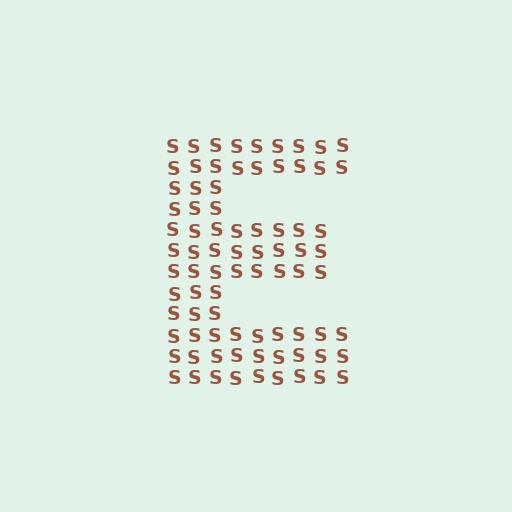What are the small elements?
The small elements are letter S's.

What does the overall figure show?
The overall figure shows the letter E.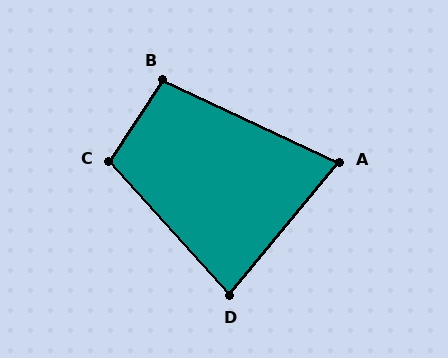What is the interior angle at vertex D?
Approximately 82 degrees (acute).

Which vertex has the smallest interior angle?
A, at approximately 75 degrees.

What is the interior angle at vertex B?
Approximately 98 degrees (obtuse).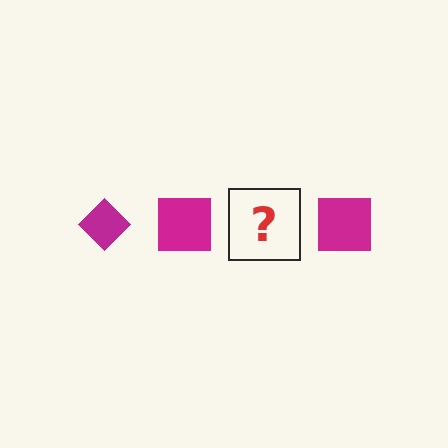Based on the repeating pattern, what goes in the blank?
The blank should be a magenta diamond.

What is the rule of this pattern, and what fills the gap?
The rule is that the pattern cycles through diamond, square shapes in magenta. The gap should be filled with a magenta diamond.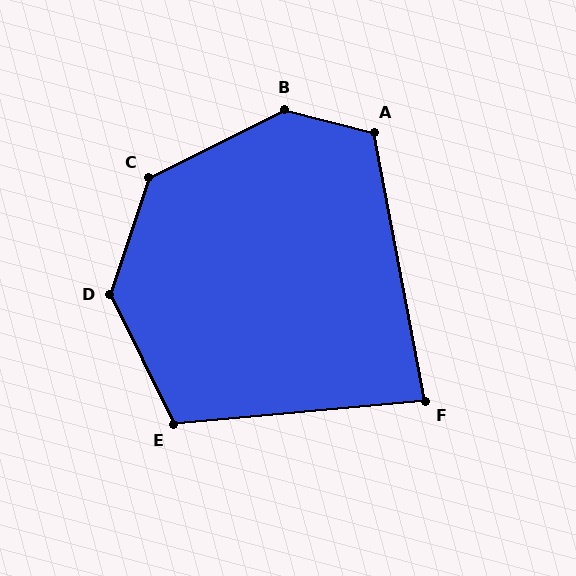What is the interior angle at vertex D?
Approximately 136 degrees (obtuse).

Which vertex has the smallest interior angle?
F, at approximately 84 degrees.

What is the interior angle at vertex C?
Approximately 135 degrees (obtuse).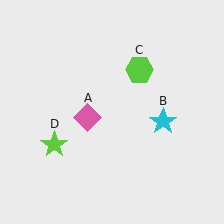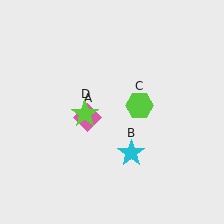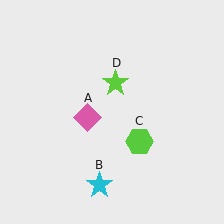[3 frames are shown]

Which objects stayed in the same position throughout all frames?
Pink diamond (object A) remained stationary.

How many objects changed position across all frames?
3 objects changed position: cyan star (object B), lime hexagon (object C), lime star (object D).